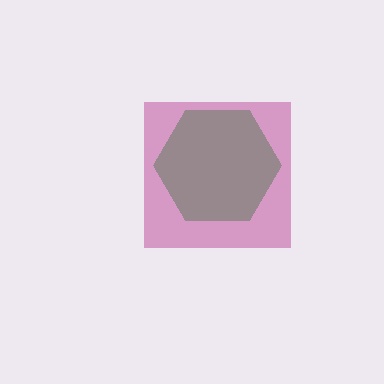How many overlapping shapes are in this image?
There are 2 overlapping shapes in the image.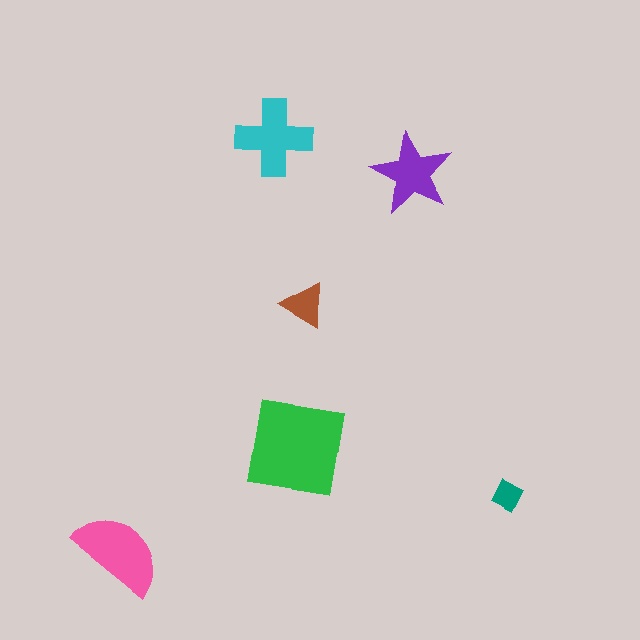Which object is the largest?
The green square.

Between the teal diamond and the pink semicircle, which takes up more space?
The pink semicircle.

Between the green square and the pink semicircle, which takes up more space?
The green square.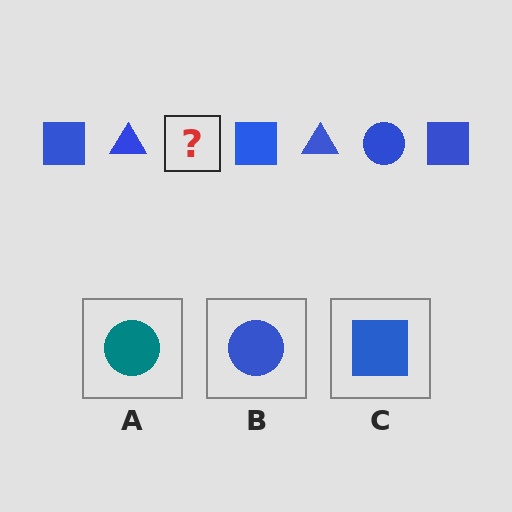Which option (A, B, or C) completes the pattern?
B.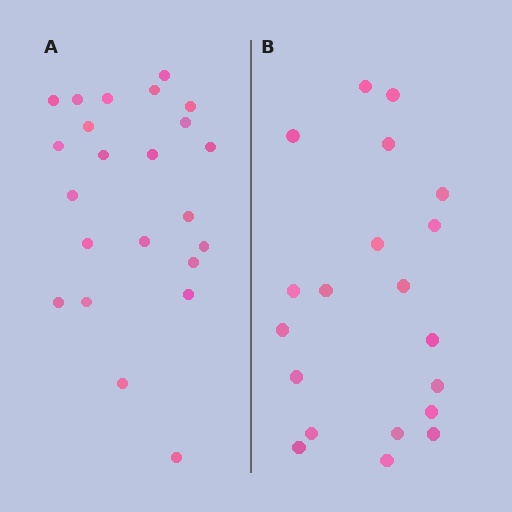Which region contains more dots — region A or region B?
Region A (the left region) has more dots.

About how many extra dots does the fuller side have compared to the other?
Region A has just a few more — roughly 2 or 3 more dots than region B.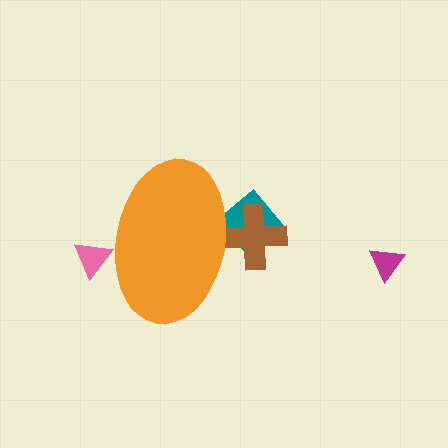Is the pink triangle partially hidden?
Yes, the pink triangle is partially hidden behind the orange ellipse.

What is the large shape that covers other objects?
An orange ellipse.